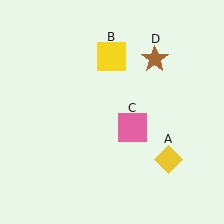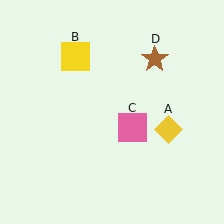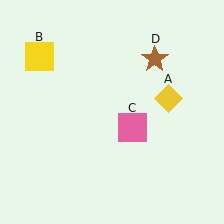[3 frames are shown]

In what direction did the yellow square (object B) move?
The yellow square (object B) moved left.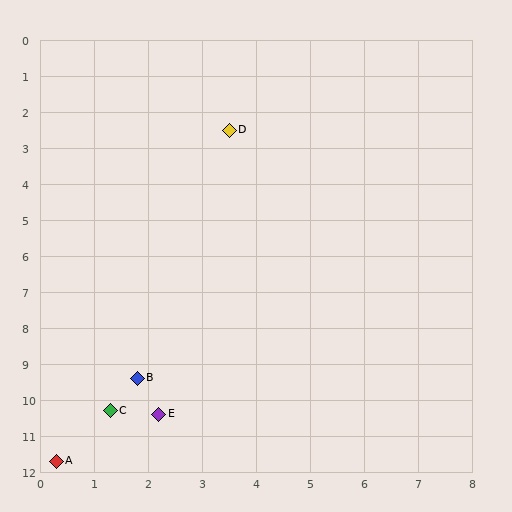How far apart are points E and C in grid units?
Points E and C are about 0.9 grid units apart.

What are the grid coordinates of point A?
Point A is at approximately (0.3, 11.7).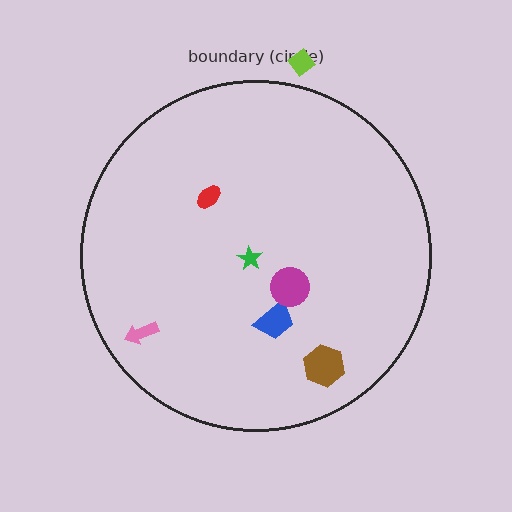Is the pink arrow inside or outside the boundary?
Inside.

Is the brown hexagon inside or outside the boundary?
Inside.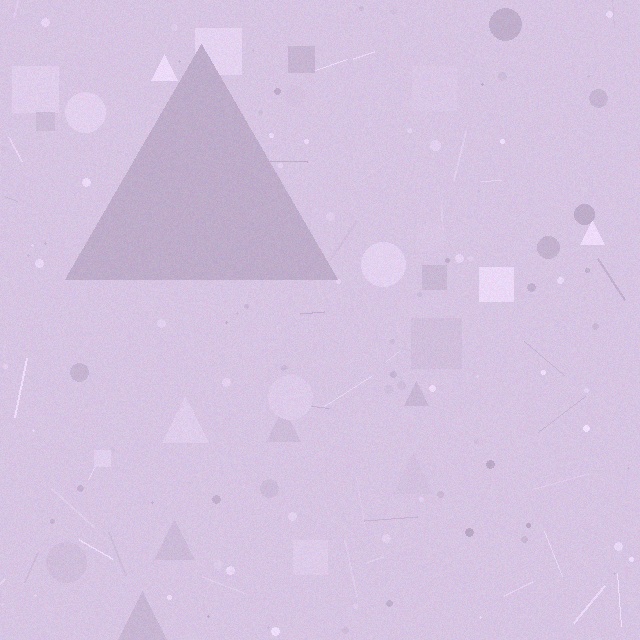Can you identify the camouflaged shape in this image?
The camouflaged shape is a triangle.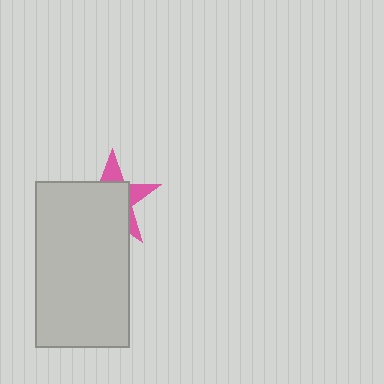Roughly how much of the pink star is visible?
A small part of it is visible (roughly 32%).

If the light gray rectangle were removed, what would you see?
You would see the complete pink star.